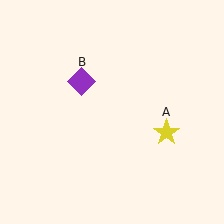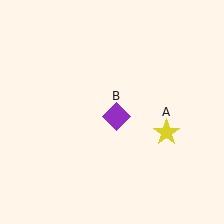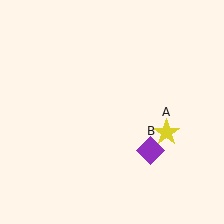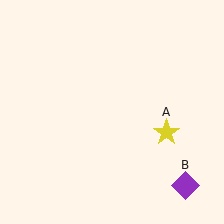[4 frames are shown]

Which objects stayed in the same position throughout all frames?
Yellow star (object A) remained stationary.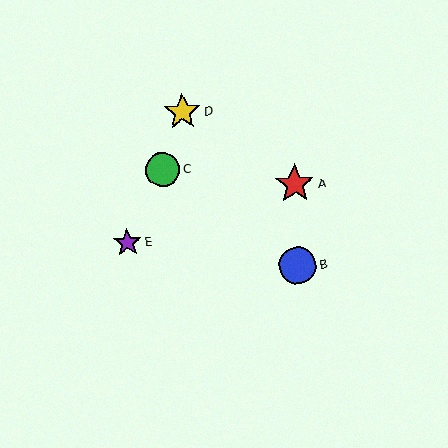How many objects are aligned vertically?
2 objects (A, B) are aligned vertically.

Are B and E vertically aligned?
No, B is at x≈298 and E is at x≈127.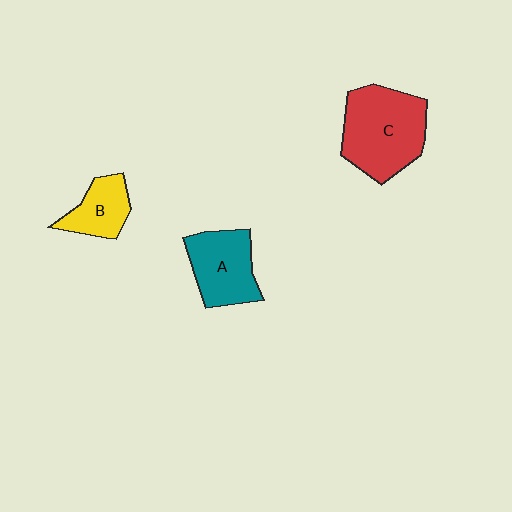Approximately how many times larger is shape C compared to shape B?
Approximately 2.1 times.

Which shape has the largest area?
Shape C (red).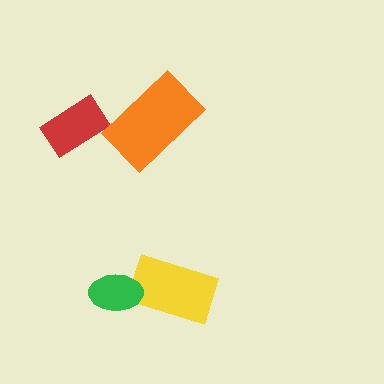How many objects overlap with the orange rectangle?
0 objects overlap with the orange rectangle.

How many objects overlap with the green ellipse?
1 object overlaps with the green ellipse.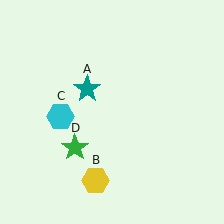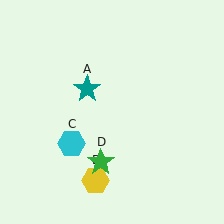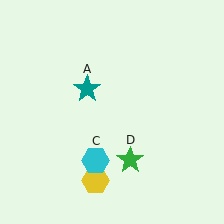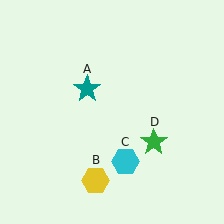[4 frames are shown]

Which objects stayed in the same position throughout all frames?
Teal star (object A) and yellow hexagon (object B) remained stationary.